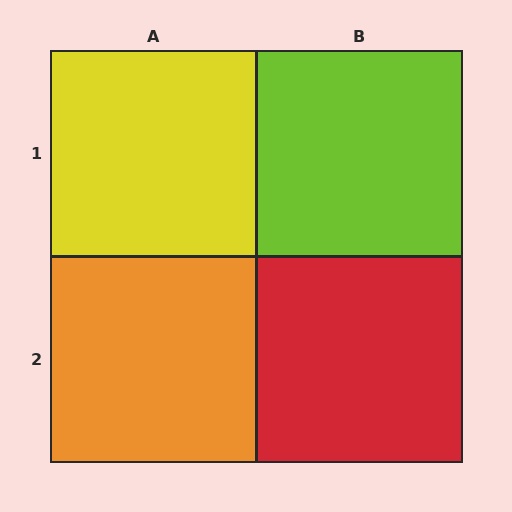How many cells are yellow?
1 cell is yellow.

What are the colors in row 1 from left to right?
Yellow, lime.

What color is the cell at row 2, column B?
Red.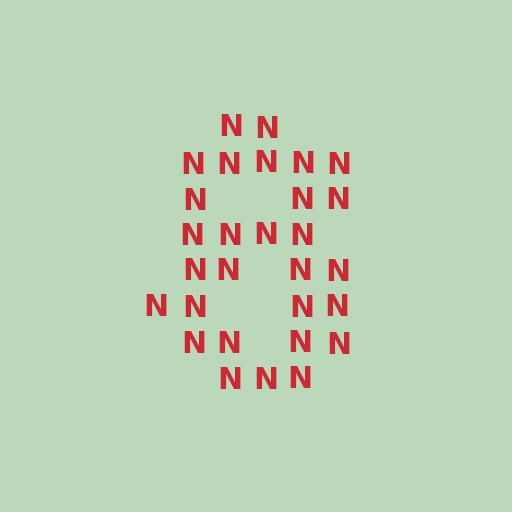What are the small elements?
The small elements are letter N's.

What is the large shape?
The large shape is the digit 8.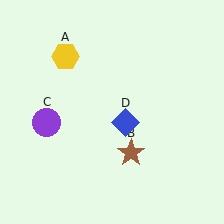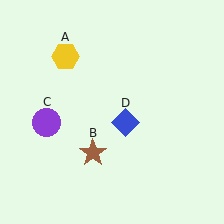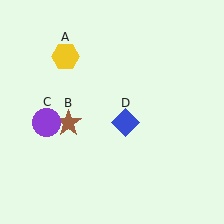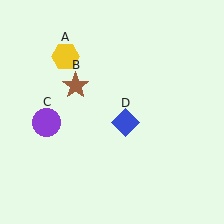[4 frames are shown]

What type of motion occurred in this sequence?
The brown star (object B) rotated clockwise around the center of the scene.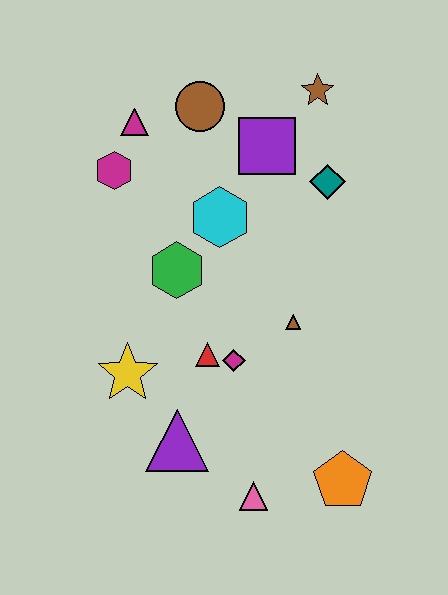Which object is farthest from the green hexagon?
The orange pentagon is farthest from the green hexagon.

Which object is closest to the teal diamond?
The purple square is closest to the teal diamond.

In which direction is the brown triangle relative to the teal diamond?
The brown triangle is below the teal diamond.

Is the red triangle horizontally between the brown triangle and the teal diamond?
No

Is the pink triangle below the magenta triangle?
Yes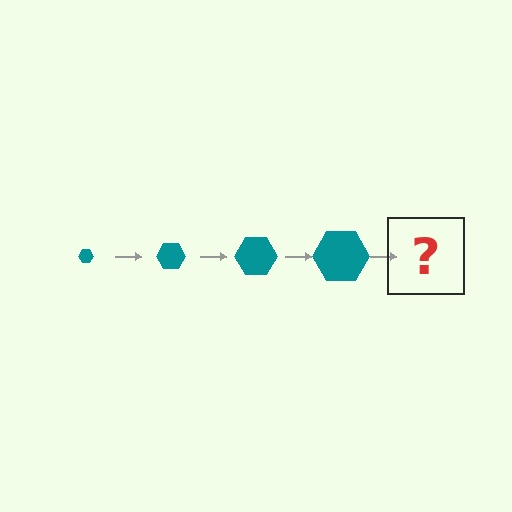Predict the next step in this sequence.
The next step is a teal hexagon, larger than the previous one.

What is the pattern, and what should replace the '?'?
The pattern is that the hexagon gets progressively larger each step. The '?' should be a teal hexagon, larger than the previous one.